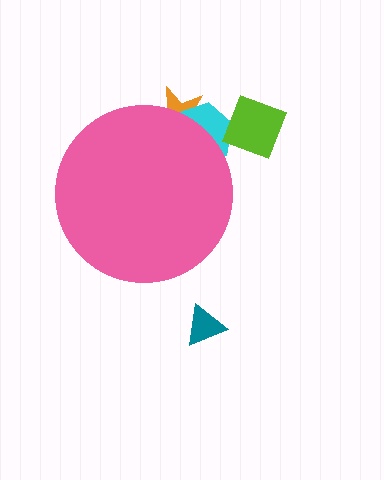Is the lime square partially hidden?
No, the lime square is fully visible.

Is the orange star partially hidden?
Yes, the orange star is partially hidden behind the pink circle.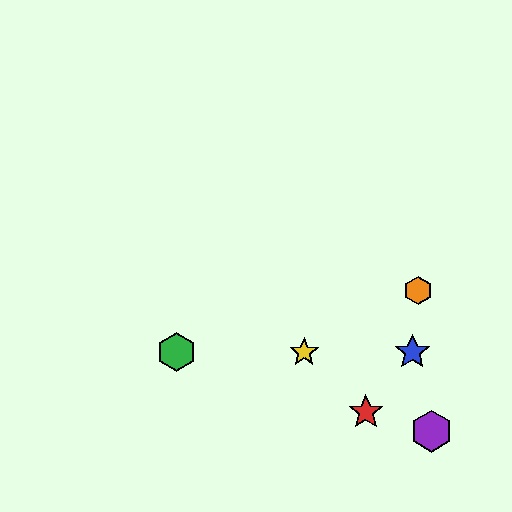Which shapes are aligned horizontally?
The blue star, the green hexagon, the yellow star are aligned horizontally.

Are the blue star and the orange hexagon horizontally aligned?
No, the blue star is at y≈352 and the orange hexagon is at y≈291.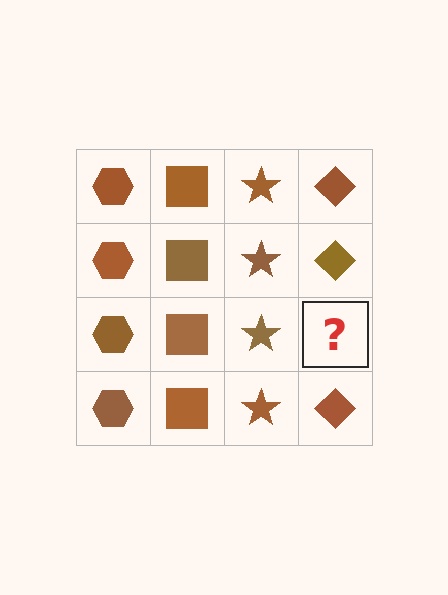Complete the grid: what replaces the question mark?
The question mark should be replaced with a brown diamond.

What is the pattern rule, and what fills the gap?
The rule is that each column has a consistent shape. The gap should be filled with a brown diamond.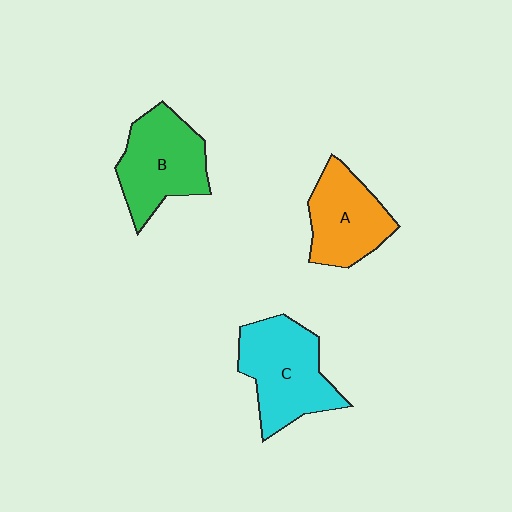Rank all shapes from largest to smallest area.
From largest to smallest: C (cyan), B (green), A (orange).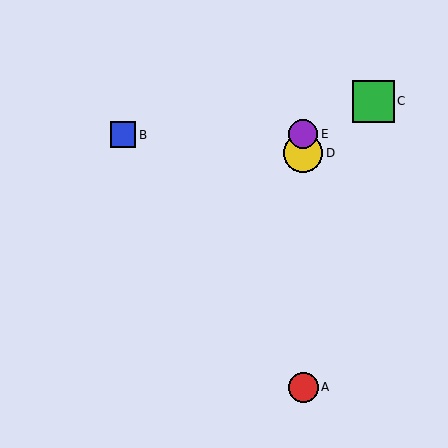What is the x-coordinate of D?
Object D is at x≈303.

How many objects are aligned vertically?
3 objects (A, D, E) are aligned vertically.